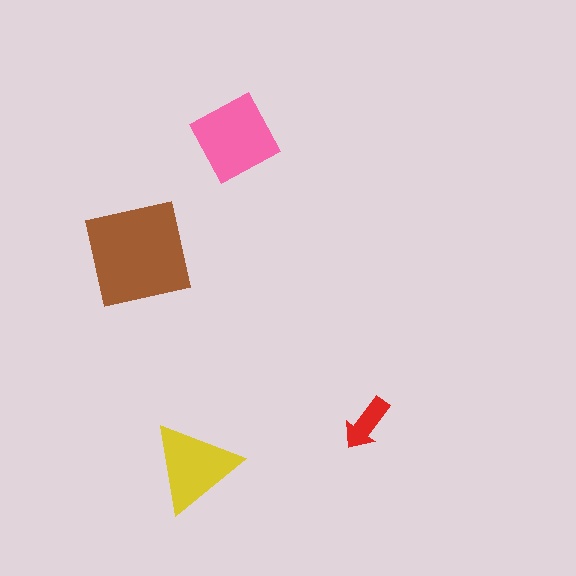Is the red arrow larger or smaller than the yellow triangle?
Smaller.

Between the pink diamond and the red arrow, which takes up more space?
The pink diamond.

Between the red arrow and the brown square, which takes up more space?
The brown square.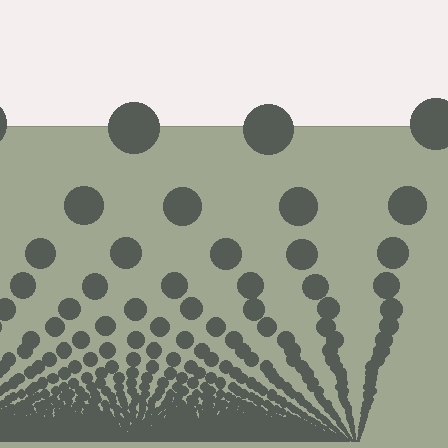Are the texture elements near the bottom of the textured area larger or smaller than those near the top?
Smaller. The gradient is inverted — elements near the bottom are smaller and denser.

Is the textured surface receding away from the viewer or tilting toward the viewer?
The surface appears to tilt toward the viewer. Texture elements get larger and sparser toward the top.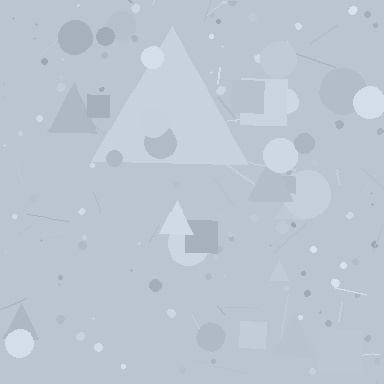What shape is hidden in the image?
A triangle is hidden in the image.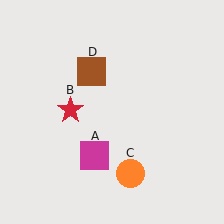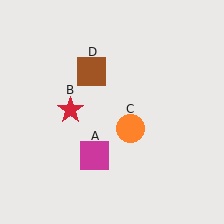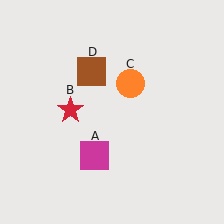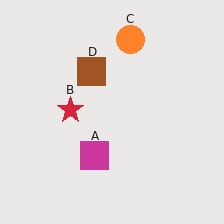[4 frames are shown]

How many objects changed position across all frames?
1 object changed position: orange circle (object C).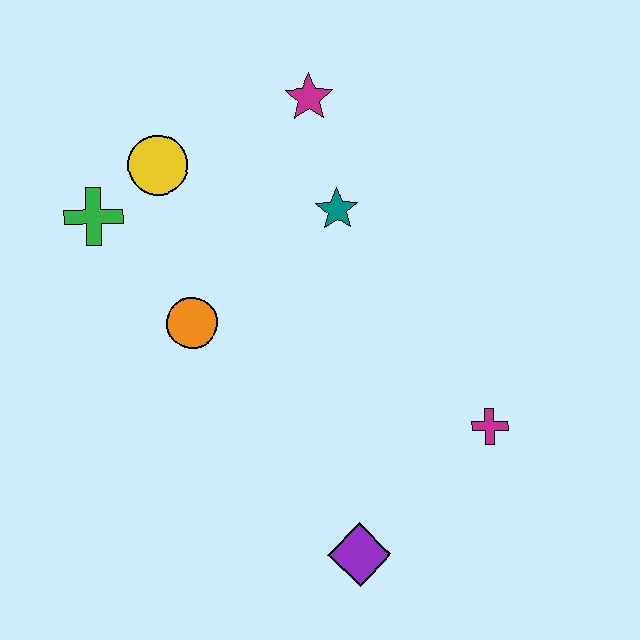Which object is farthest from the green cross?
The magenta cross is farthest from the green cross.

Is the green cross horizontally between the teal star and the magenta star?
No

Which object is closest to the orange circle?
The green cross is closest to the orange circle.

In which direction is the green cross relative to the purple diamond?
The green cross is above the purple diamond.